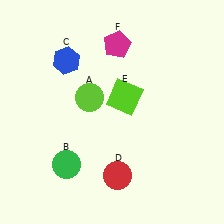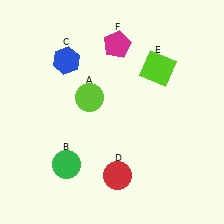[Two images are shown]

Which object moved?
The lime square (E) moved right.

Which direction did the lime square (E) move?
The lime square (E) moved right.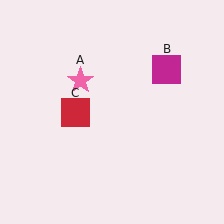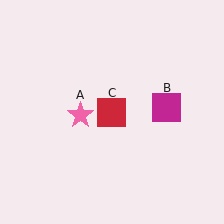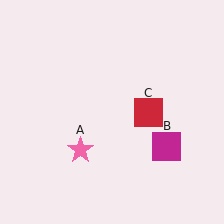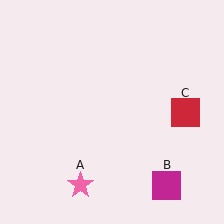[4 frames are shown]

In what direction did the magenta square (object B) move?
The magenta square (object B) moved down.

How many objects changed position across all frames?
3 objects changed position: pink star (object A), magenta square (object B), red square (object C).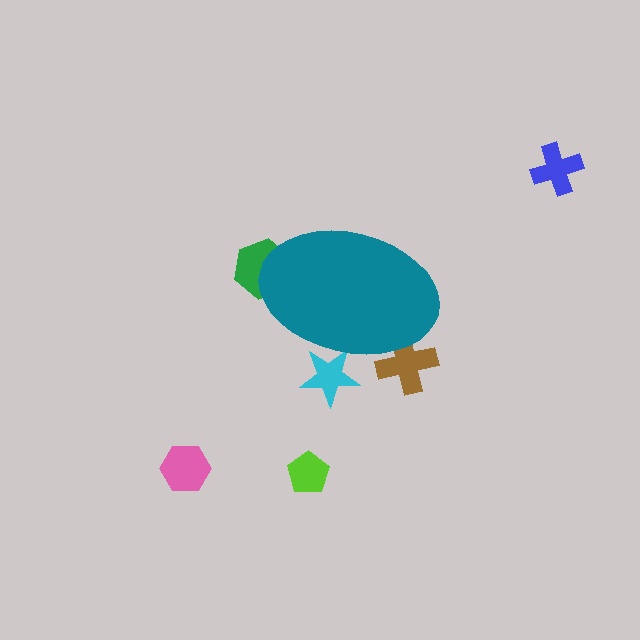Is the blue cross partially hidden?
No, the blue cross is fully visible.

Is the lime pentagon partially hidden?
No, the lime pentagon is fully visible.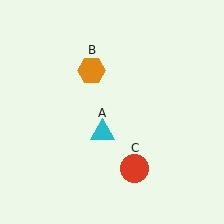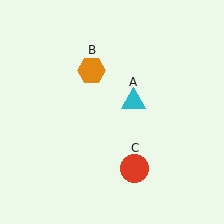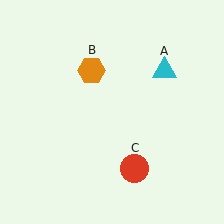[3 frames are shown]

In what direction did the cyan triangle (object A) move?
The cyan triangle (object A) moved up and to the right.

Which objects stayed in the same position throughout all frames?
Orange hexagon (object B) and red circle (object C) remained stationary.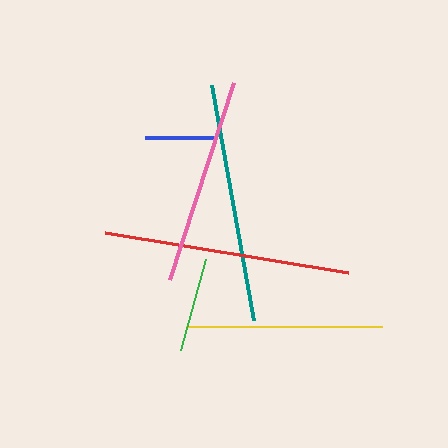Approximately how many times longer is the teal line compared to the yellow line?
The teal line is approximately 1.2 times the length of the yellow line.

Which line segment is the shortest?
The blue line is the shortest at approximately 72 pixels.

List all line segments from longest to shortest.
From longest to shortest: red, teal, pink, yellow, green, blue.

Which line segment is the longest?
The red line is the longest at approximately 246 pixels.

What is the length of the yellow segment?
The yellow segment is approximately 195 pixels long.